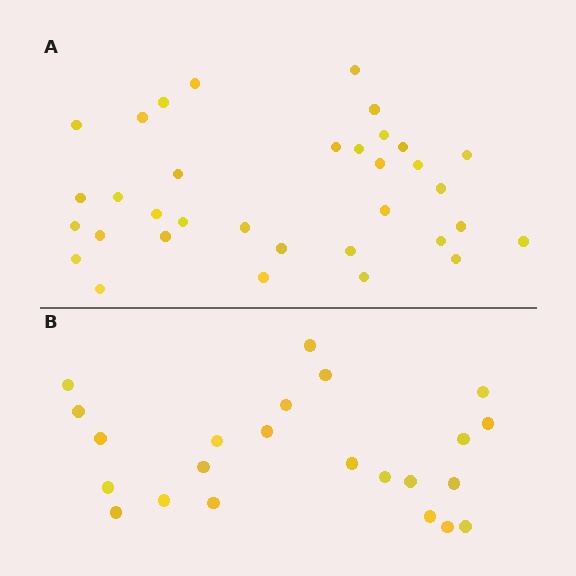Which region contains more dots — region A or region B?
Region A (the top region) has more dots.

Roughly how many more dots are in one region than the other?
Region A has roughly 12 or so more dots than region B.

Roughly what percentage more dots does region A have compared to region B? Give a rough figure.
About 50% more.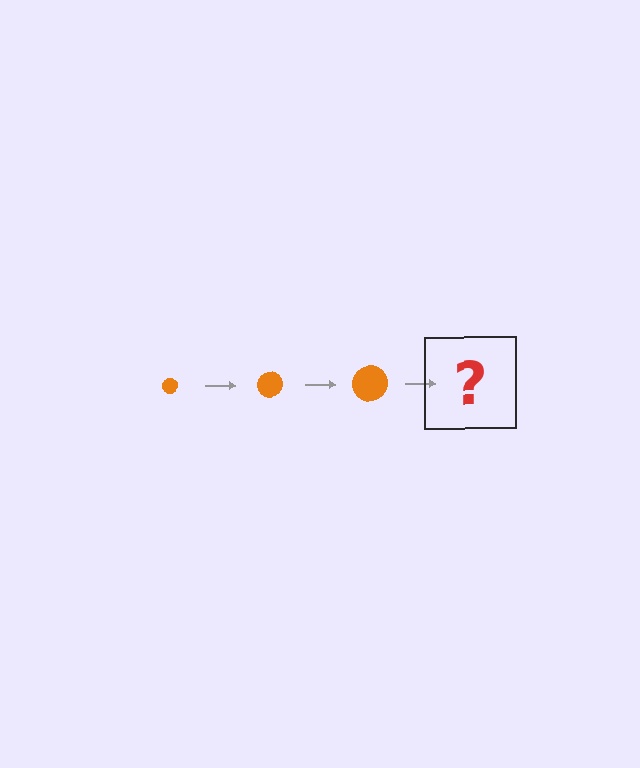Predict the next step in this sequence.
The next step is an orange circle, larger than the previous one.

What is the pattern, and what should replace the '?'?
The pattern is that the circle gets progressively larger each step. The '?' should be an orange circle, larger than the previous one.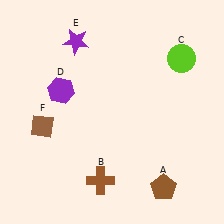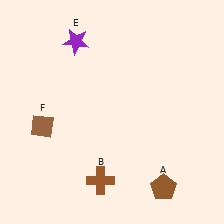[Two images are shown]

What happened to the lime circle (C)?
The lime circle (C) was removed in Image 2. It was in the top-right area of Image 1.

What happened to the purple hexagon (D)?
The purple hexagon (D) was removed in Image 2. It was in the top-left area of Image 1.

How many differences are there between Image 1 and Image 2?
There are 2 differences between the two images.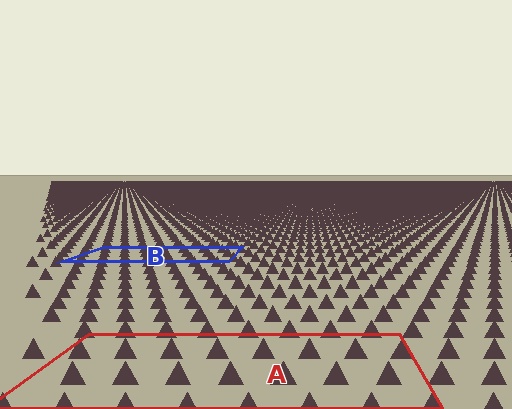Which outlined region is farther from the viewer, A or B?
Region B is farther from the viewer — the texture elements inside it appear smaller and more densely packed.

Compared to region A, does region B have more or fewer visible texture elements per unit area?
Region B has more texture elements per unit area — they are packed more densely because it is farther away.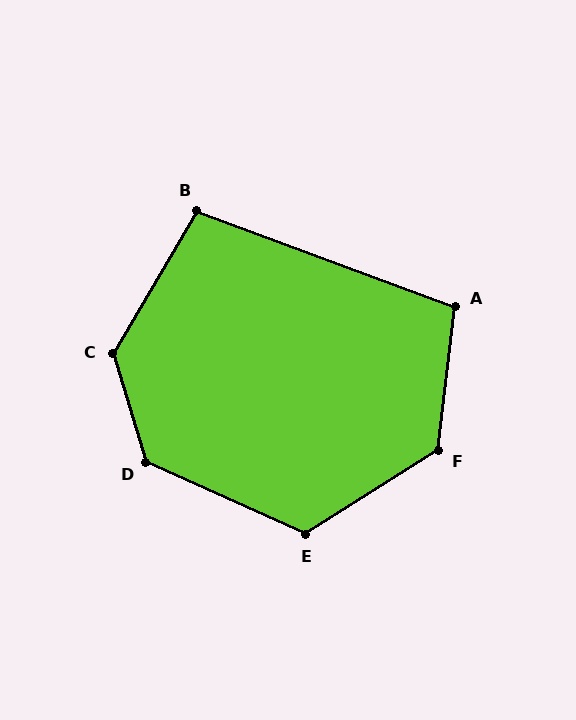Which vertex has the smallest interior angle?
B, at approximately 100 degrees.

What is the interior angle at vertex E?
Approximately 123 degrees (obtuse).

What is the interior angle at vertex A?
Approximately 104 degrees (obtuse).